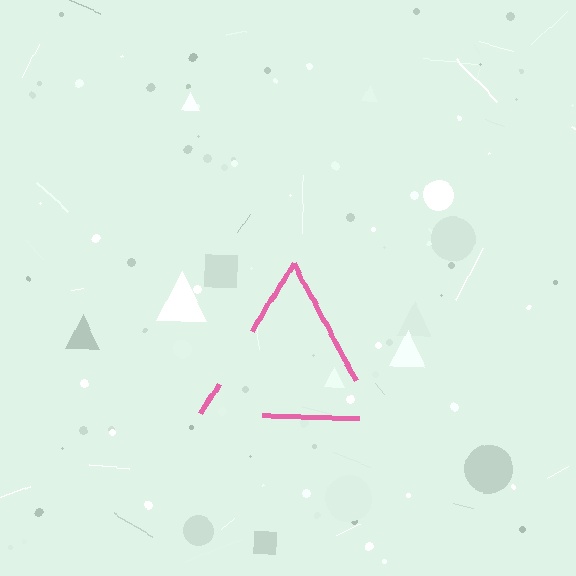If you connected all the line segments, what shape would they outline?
They would outline a triangle.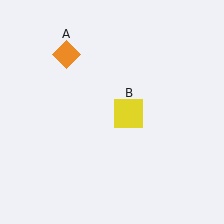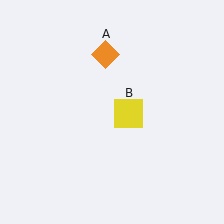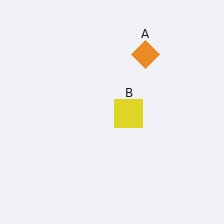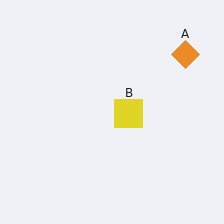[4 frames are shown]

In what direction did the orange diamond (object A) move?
The orange diamond (object A) moved right.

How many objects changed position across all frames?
1 object changed position: orange diamond (object A).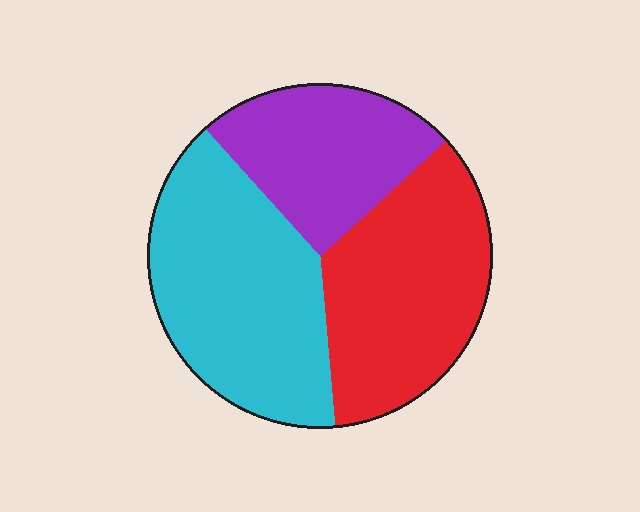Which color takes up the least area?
Purple, at roughly 25%.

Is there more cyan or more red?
Cyan.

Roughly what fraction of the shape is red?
Red takes up about one third (1/3) of the shape.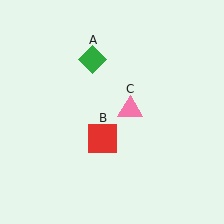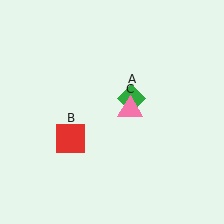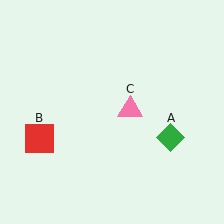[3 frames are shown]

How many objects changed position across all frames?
2 objects changed position: green diamond (object A), red square (object B).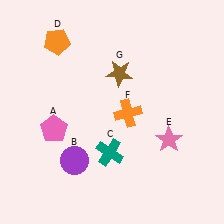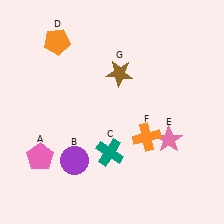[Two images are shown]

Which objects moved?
The objects that moved are: the pink pentagon (A), the orange cross (F).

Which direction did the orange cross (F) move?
The orange cross (F) moved down.